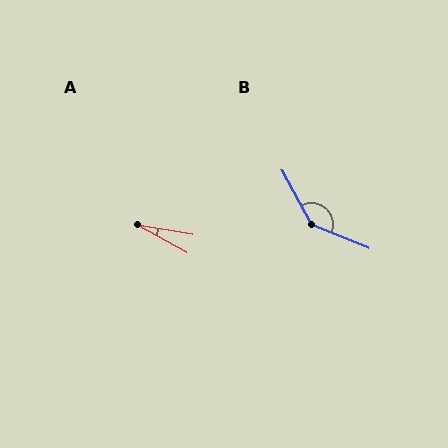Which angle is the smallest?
A, at approximately 20 degrees.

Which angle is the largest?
B, at approximately 140 degrees.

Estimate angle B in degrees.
Approximately 140 degrees.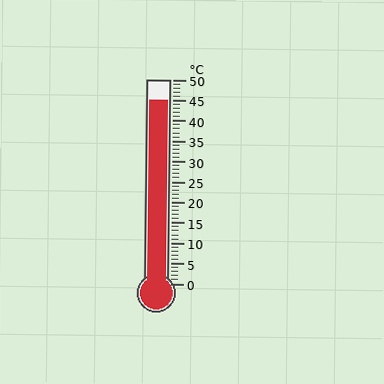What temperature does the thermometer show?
The thermometer shows approximately 45°C.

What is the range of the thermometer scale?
The thermometer scale ranges from 0°C to 50°C.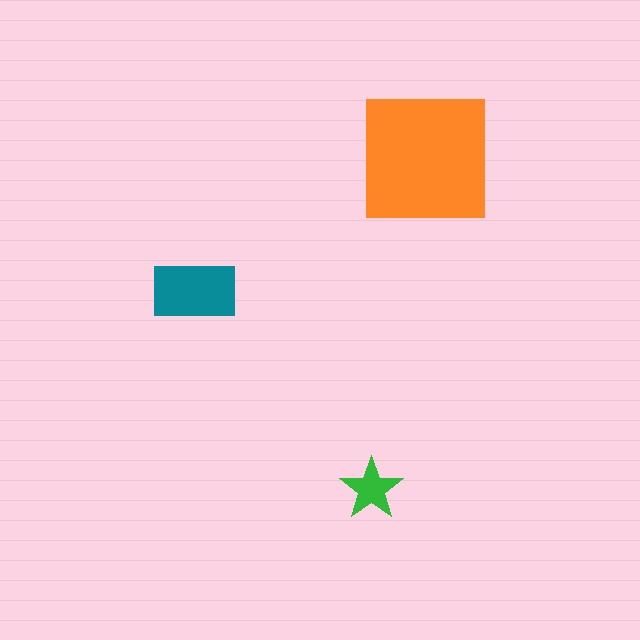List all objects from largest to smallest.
The orange square, the teal rectangle, the green star.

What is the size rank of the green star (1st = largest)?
3rd.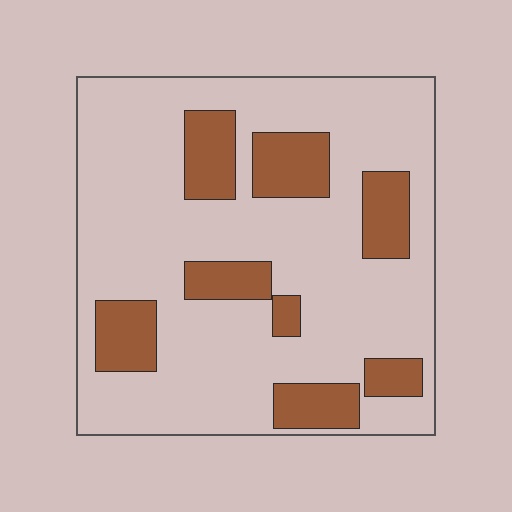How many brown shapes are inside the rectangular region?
8.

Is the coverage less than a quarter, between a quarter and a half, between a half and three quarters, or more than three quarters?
Less than a quarter.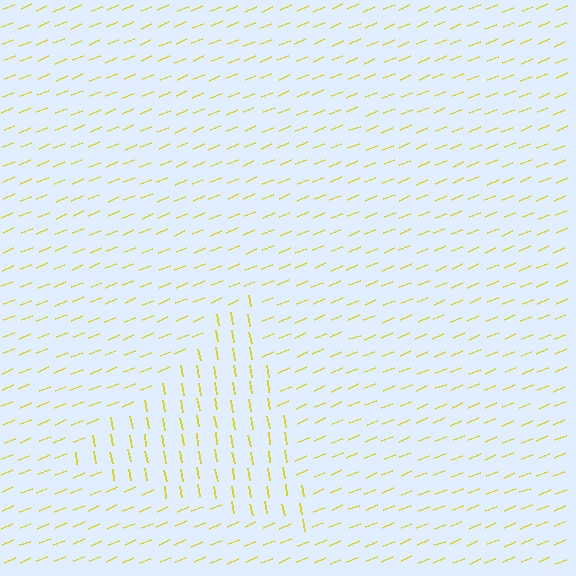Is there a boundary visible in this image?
Yes, there is a texture boundary formed by a change in line orientation.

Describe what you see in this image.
The image is filled with small yellow line segments. A triangle region in the image has lines oriented differently from the surrounding lines, creating a visible texture boundary.